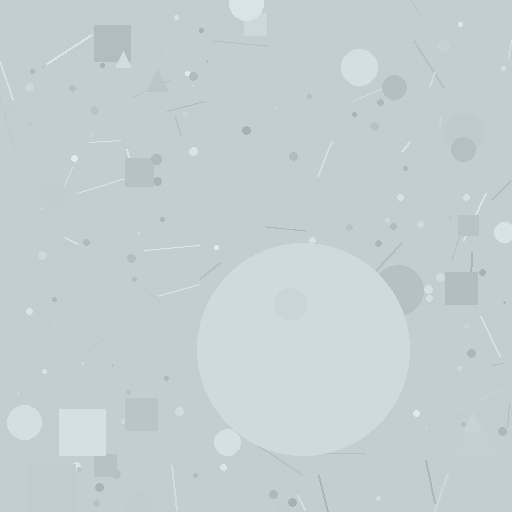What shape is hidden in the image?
A circle is hidden in the image.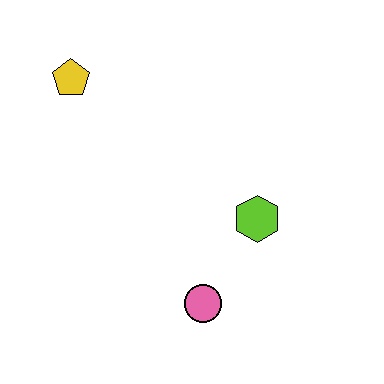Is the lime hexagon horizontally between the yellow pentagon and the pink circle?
No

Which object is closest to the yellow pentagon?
The lime hexagon is closest to the yellow pentagon.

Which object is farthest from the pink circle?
The yellow pentagon is farthest from the pink circle.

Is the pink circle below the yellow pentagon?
Yes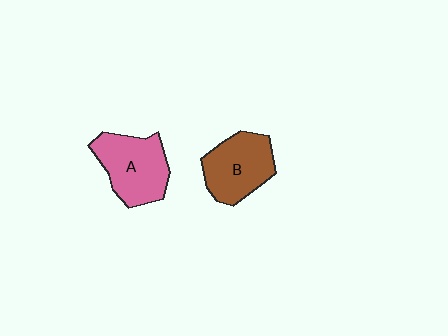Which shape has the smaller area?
Shape B (brown).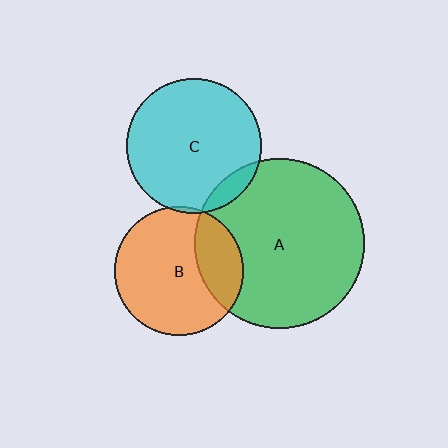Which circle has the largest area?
Circle A (green).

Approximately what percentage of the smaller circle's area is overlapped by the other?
Approximately 10%.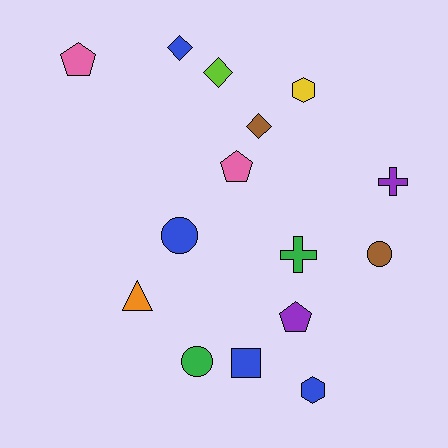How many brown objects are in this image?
There are 2 brown objects.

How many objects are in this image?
There are 15 objects.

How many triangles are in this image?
There is 1 triangle.